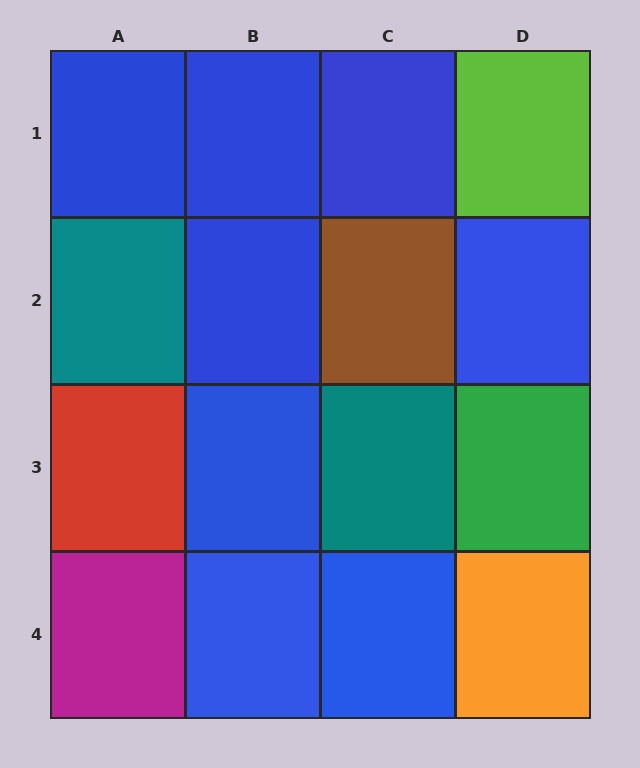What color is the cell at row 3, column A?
Red.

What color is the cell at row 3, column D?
Green.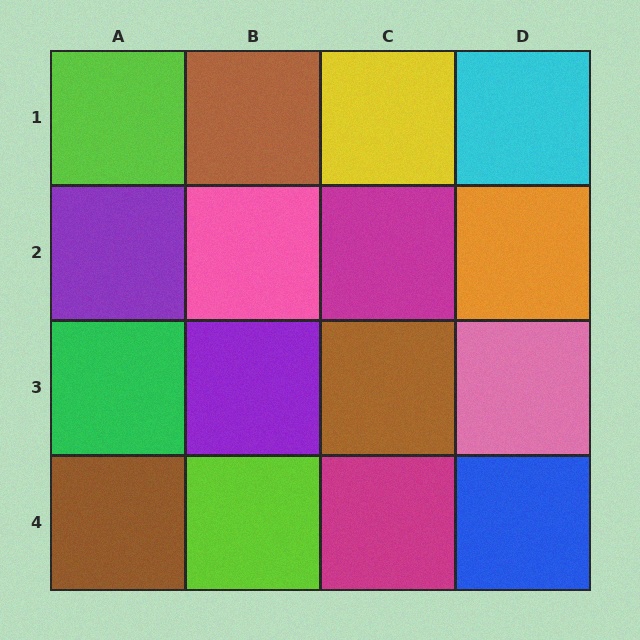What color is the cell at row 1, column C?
Yellow.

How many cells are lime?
2 cells are lime.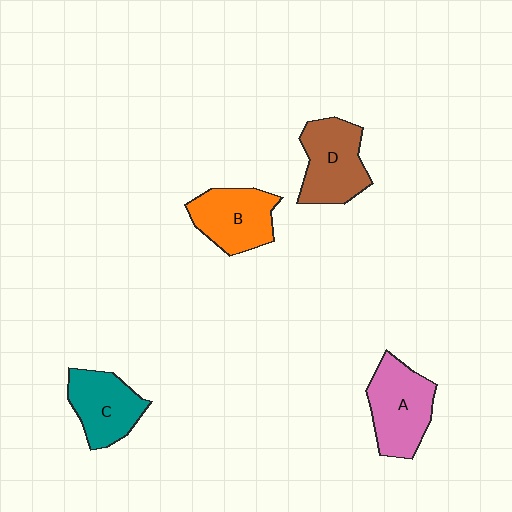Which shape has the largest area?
Shape A (pink).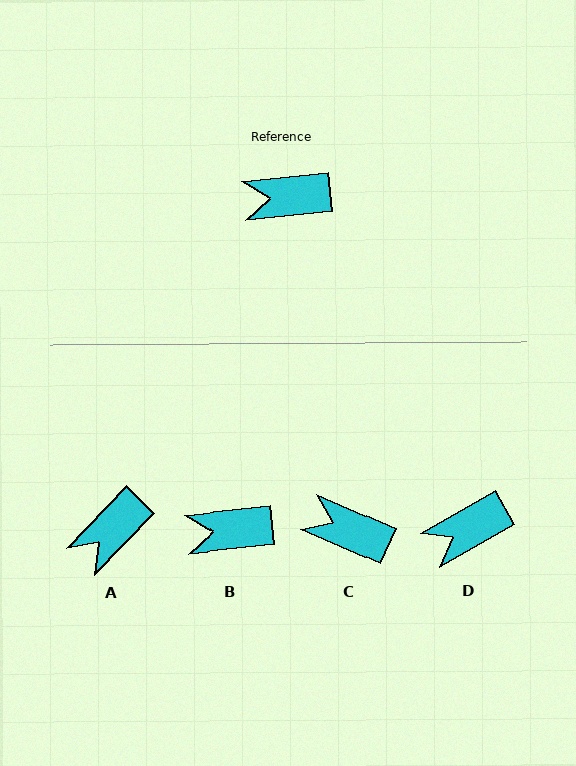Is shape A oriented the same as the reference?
No, it is off by about 40 degrees.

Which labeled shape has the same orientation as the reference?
B.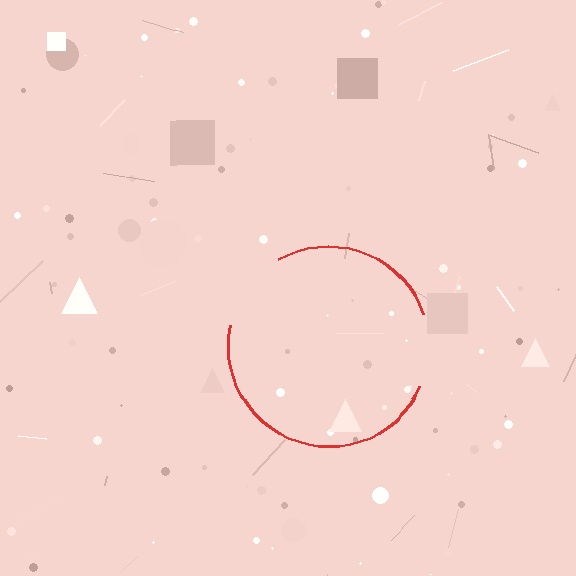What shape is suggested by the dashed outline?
The dashed outline suggests a circle.